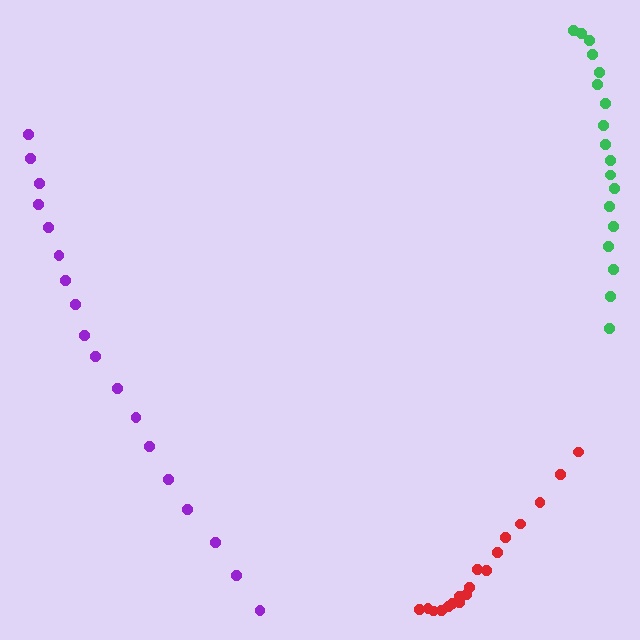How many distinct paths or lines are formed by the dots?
There are 3 distinct paths.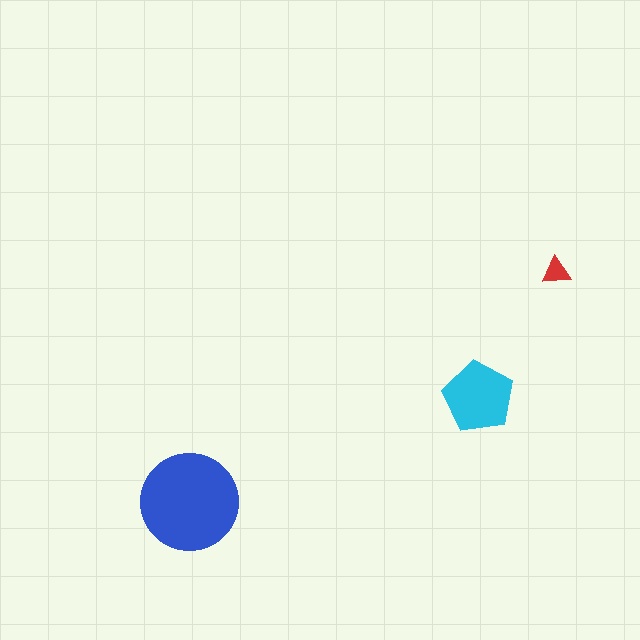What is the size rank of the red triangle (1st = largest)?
3rd.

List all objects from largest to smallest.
The blue circle, the cyan pentagon, the red triangle.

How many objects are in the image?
There are 3 objects in the image.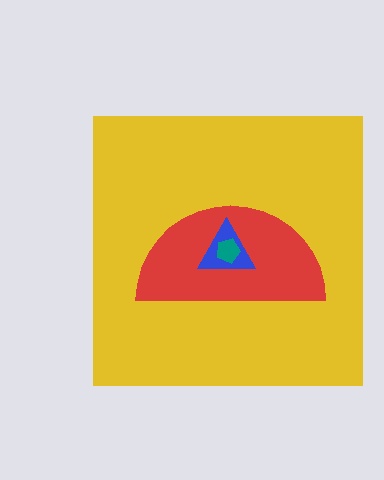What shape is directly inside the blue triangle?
The teal pentagon.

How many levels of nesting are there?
4.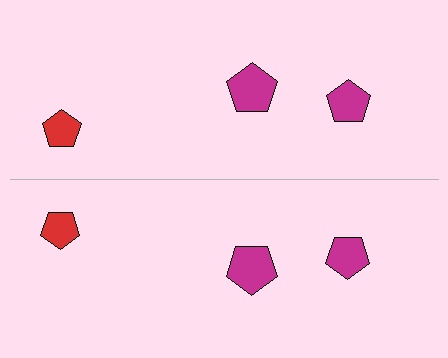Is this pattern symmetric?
Yes, this pattern has bilateral (reflection) symmetry.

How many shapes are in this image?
There are 6 shapes in this image.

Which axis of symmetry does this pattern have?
The pattern has a horizontal axis of symmetry running through the center of the image.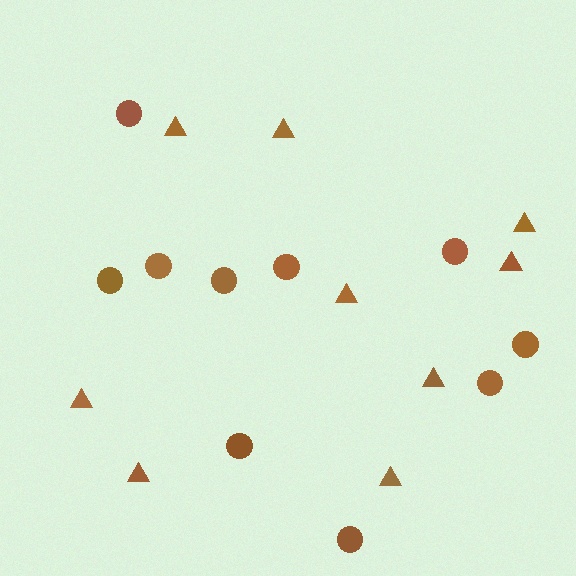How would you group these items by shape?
There are 2 groups: one group of triangles (9) and one group of circles (10).